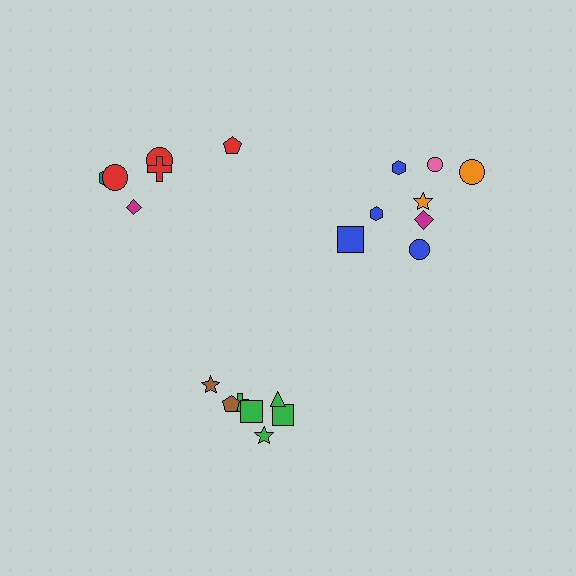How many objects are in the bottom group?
There are 7 objects.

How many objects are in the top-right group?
There are 8 objects.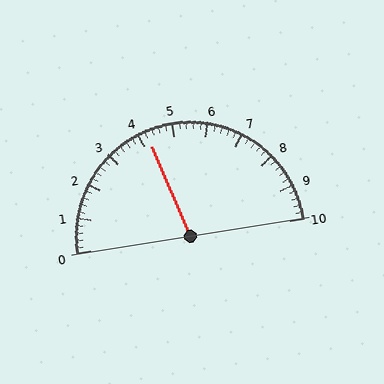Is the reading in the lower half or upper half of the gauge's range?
The reading is in the lower half of the range (0 to 10).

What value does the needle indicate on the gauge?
The needle indicates approximately 4.2.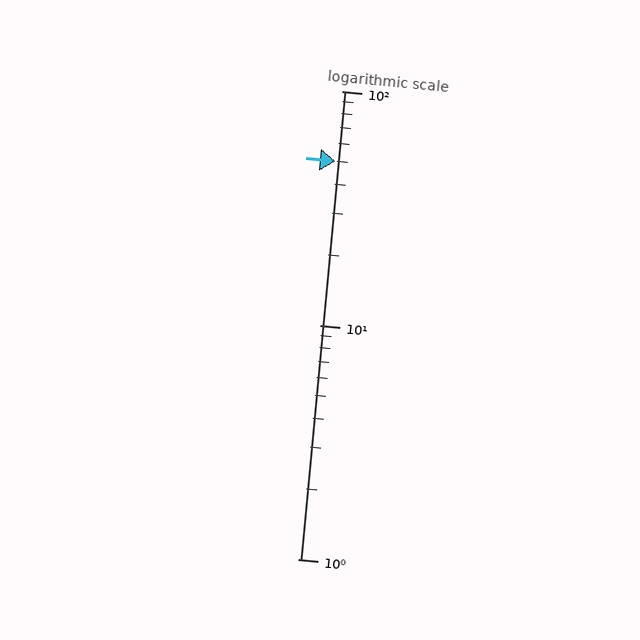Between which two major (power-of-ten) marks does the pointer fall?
The pointer is between 10 and 100.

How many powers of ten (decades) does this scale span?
The scale spans 2 decades, from 1 to 100.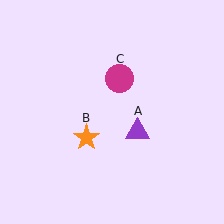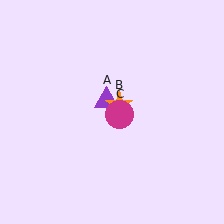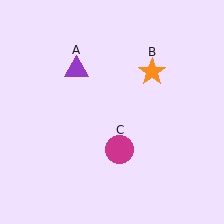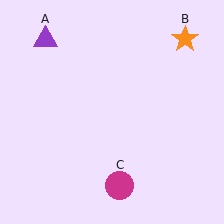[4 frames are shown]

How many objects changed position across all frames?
3 objects changed position: purple triangle (object A), orange star (object B), magenta circle (object C).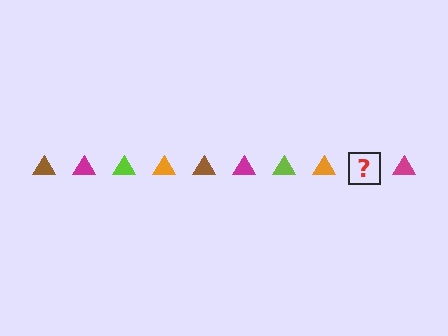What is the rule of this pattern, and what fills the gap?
The rule is that the pattern cycles through brown, magenta, lime, orange triangles. The gap should be filled with a brown triangle.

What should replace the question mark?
The question mark should be replaced with a brown triangle.